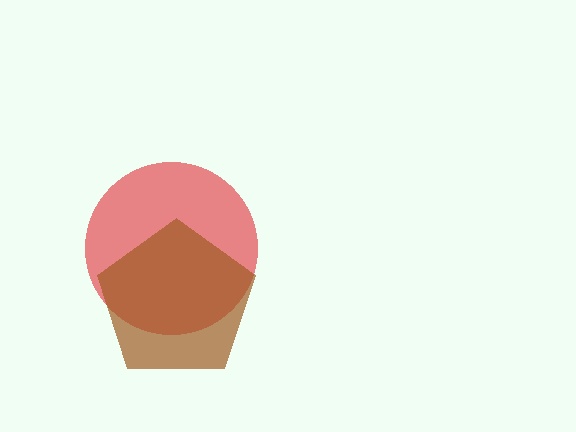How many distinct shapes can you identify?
There are 2 distinct shapes: a red circle, a brown pentagon.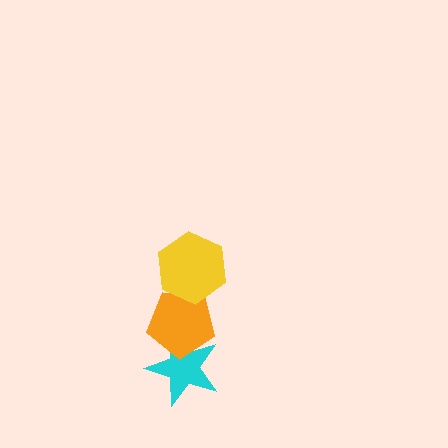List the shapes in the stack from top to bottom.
From top to bottom: the yellow hexagon, the orange pentagon, the cyan star.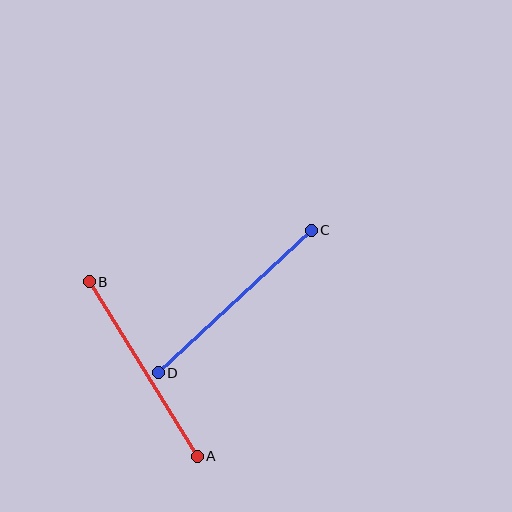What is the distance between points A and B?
The distance is approximately 205 pixels.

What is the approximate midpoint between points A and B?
The midpoint is at approximately (143, 369) pixels.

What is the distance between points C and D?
The distance is approximately 209 pixels.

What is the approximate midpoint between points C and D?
The midpoint is at approximately (235, 302) pixels.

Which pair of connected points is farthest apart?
Points C and D are farthest apart.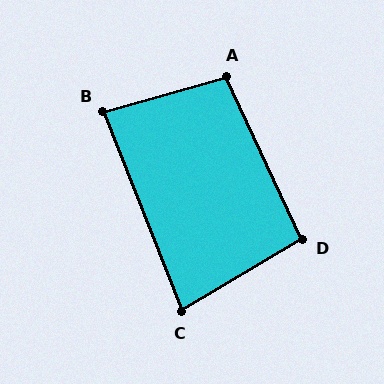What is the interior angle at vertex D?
Approximately 96 degrees (obtuse).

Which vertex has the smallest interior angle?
C, at approximately 81 degrees.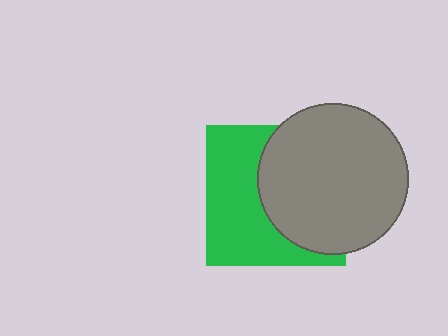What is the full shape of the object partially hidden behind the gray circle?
The partially hidden object is a green square.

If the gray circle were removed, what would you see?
You would see the complete green square.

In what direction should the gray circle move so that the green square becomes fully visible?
The gray circle should move right. That is the shortest direction to clear the overlap and leave the green square fully visible.